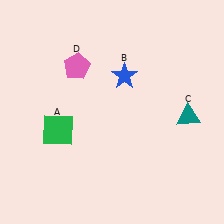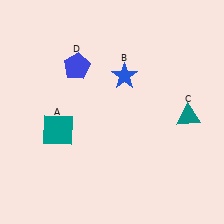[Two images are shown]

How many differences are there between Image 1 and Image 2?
There are 2 differences between the two images.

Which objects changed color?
A changed from green to teal. D changed from pink to blue.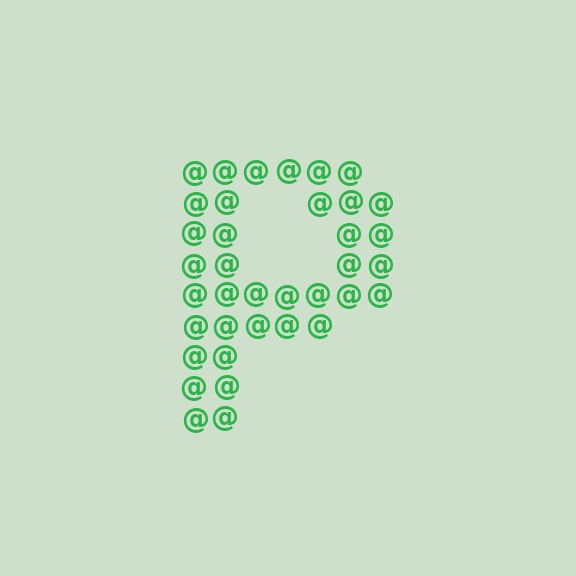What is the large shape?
The large shape is the letter P.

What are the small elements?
The small elements are at signs.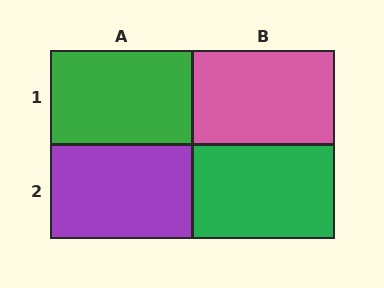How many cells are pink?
1 cell is pink.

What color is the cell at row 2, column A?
Purple.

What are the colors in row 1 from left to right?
Green, pink.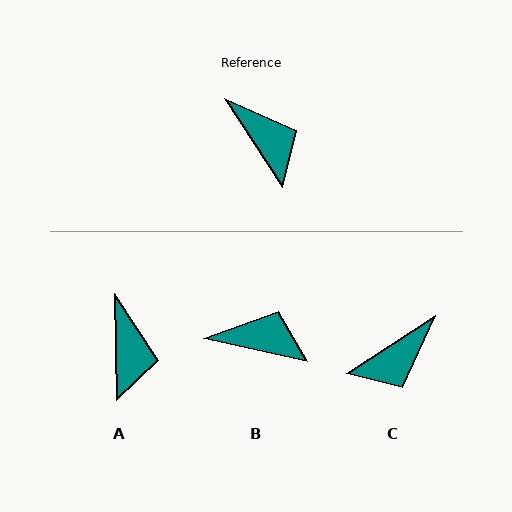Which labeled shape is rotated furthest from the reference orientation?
C, about 90 degrees away.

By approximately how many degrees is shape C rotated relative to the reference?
Approximately 90 degrees clockwise.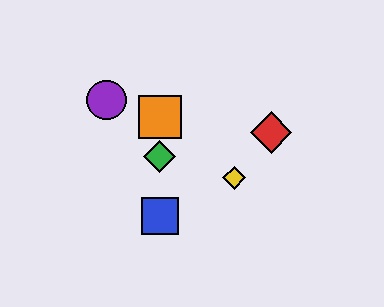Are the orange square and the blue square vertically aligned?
Yes, both are at x≈160.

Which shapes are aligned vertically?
The blue square, the green diamond, the orange square are aligned vertically.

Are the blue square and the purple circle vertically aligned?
No, the blue square is at x≈160 and the purple circle is at x≈107.